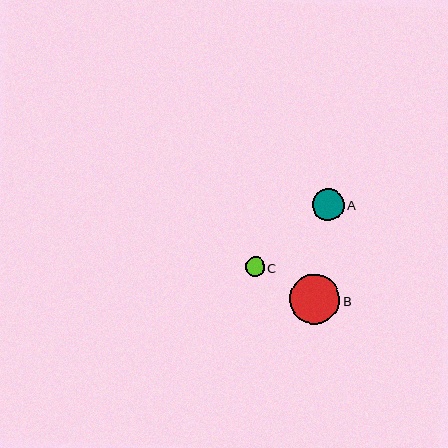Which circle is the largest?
Circle B is the largest with a size of approximately 50 pixels.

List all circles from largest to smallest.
From largest to smallest: B, A, C.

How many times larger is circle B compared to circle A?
Circle B is approximately 1.6 times the size of circle A.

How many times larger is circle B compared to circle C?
Circle B is approximately 2.6 times the size of circle C.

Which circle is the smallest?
Circle C is the smallest with a size of approximately 19 pixels.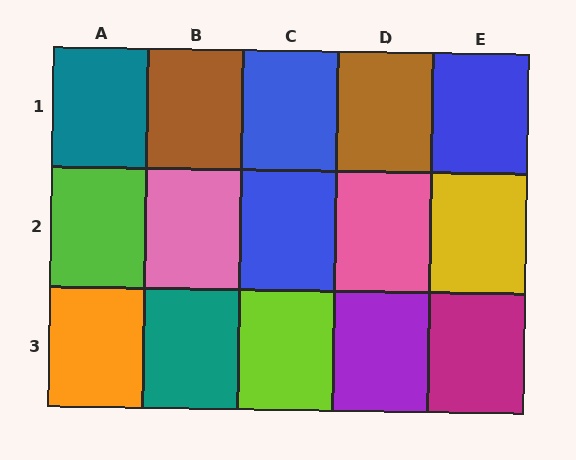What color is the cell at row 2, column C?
Blue.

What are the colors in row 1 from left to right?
Teal, brown, blue, brown, blue.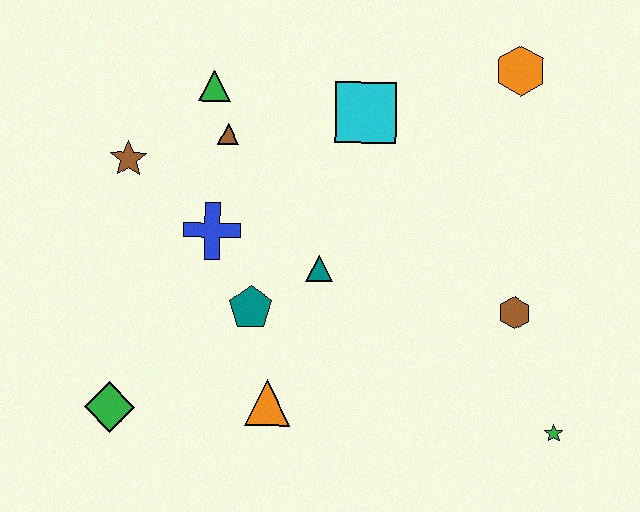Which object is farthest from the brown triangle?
The green star is farthest from the brown triangle.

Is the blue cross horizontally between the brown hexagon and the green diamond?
Yes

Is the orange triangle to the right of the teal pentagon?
Yes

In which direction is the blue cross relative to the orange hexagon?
The blue cross is to the left of the orange hexagon.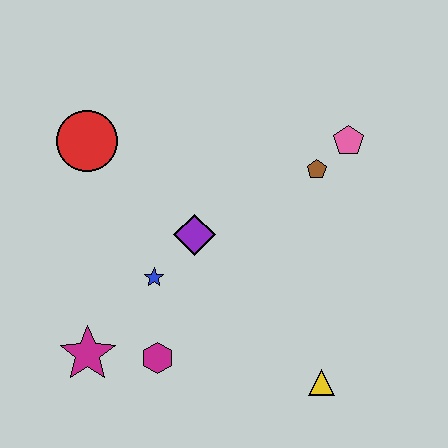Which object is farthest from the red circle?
The yellow triangle is farthest from the red circle.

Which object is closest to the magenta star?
The magenta hexagon is closest to the magenta star.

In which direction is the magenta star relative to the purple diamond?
The magenta star is below the purple diamond.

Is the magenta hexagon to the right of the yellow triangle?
No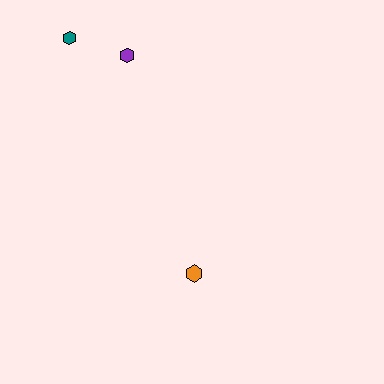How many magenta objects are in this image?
There are no magenta objects.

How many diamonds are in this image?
There are no diamonds.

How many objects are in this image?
There are 3 objects.